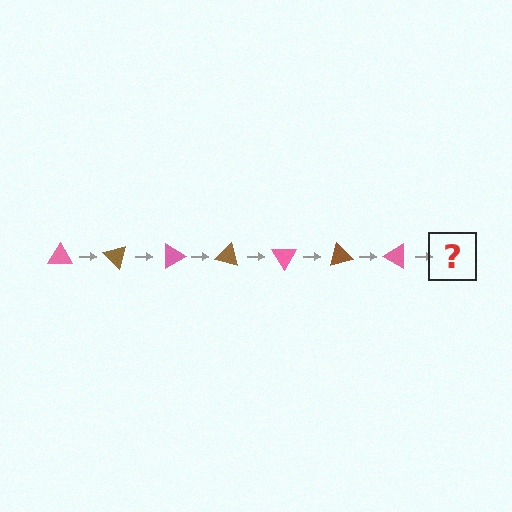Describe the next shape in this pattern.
It should be a brown triangle, rotated 315 degrees from the start.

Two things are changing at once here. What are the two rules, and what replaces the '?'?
The two rules are that it rotates 45 degrees each step and the color cycles through pink and brown. The '?' should be a brown triangle, rotated 315 degrees from the start.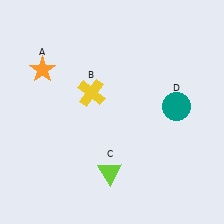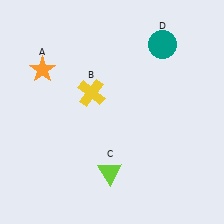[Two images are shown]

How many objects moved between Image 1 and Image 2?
1 object moved between the two images.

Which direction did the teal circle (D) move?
The teal circle (D) moved up.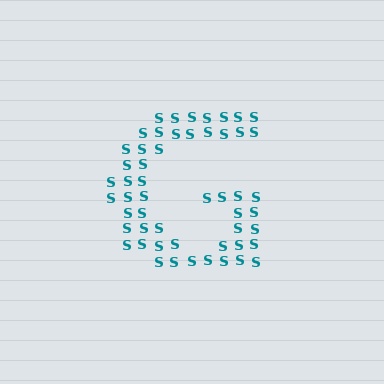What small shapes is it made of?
It is made of small letter S's.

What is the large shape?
The large shape is the letter G.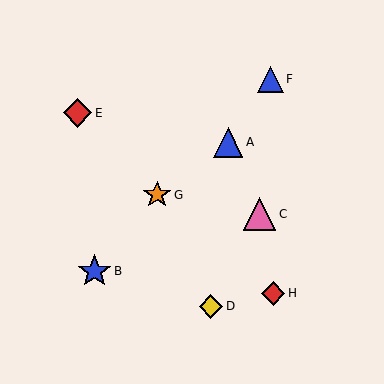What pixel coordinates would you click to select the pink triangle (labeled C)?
Click at (260, 214) to select the pink triangle C.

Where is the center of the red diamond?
The center of the red diamond is at (78, 113).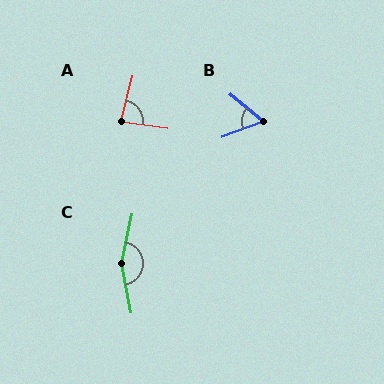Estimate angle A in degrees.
Approximately 84 degrees.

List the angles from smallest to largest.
B (60°), A (84°), C (157°).